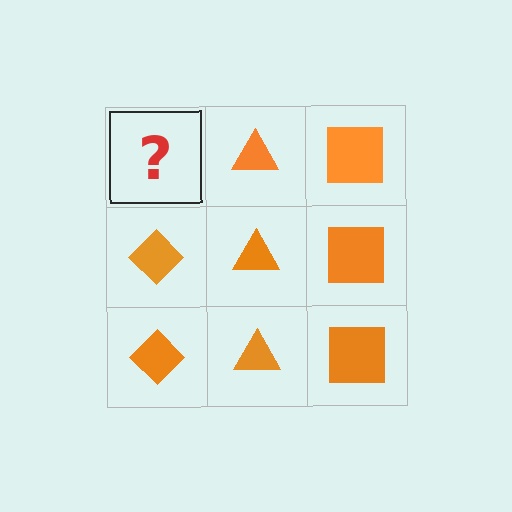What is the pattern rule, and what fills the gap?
The rule is that each column has a consistent shape. The gap should be filled with an orange diamond.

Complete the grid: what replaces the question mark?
The question mark should be replaced with an orange diamond.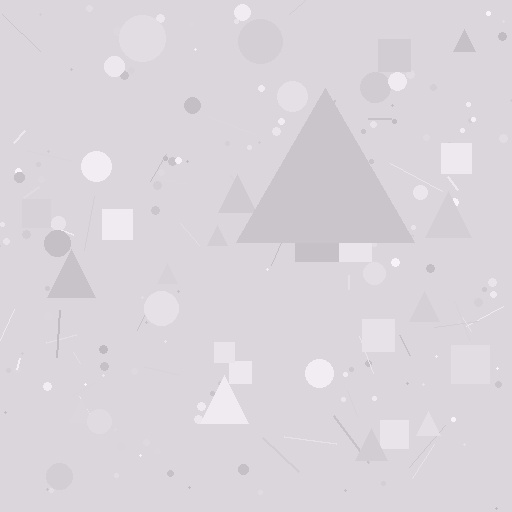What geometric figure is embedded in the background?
A triangle is embedded in the background.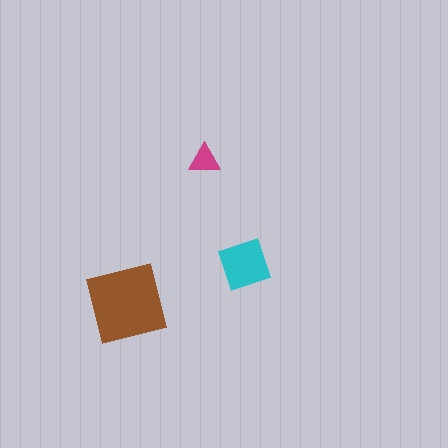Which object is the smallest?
The magenta triangle.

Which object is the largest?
The brown square.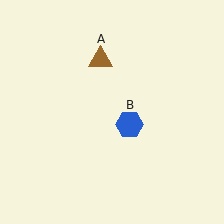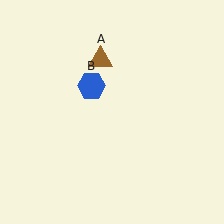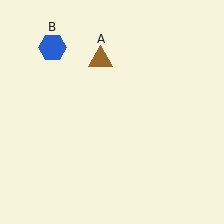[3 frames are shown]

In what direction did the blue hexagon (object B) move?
The blue hexagon (object B) moved up and to the left.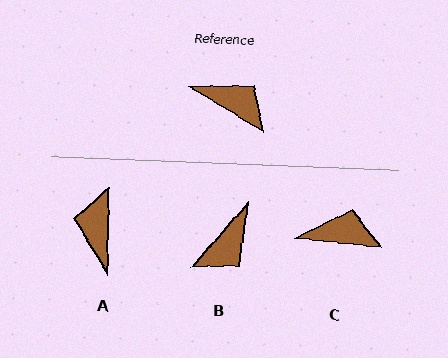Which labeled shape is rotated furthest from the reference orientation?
A, about 121 degrees away.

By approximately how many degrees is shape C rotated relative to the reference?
Approximately 26 degrees counter-clockwise.